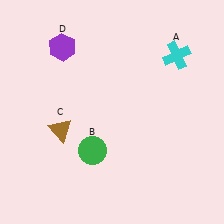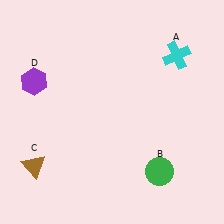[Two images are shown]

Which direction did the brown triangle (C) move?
The brown triangle (C) moved down.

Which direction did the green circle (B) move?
The green circle (B) moved right.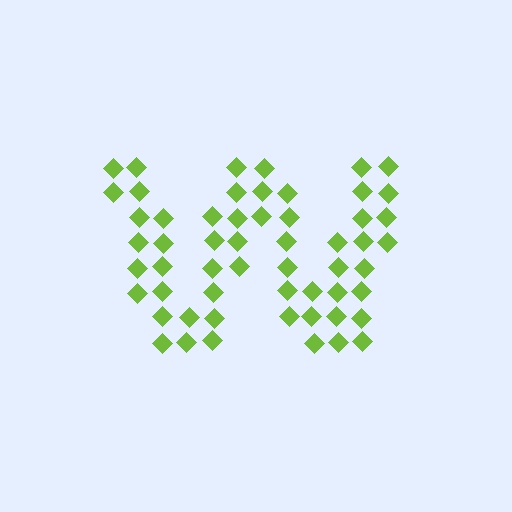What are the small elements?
The small elements are diamonds.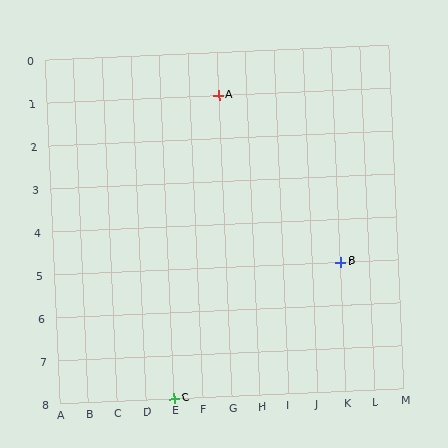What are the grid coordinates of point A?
Point A is at grid coordinates (G, 1).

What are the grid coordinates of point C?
Point C is at grid coordinates (E, 8).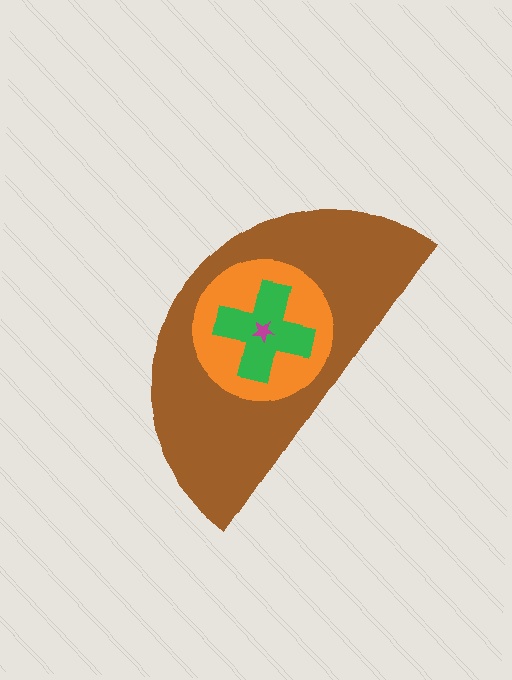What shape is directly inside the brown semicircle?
The orange circle.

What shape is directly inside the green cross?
The magenta star.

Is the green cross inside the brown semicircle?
Yes.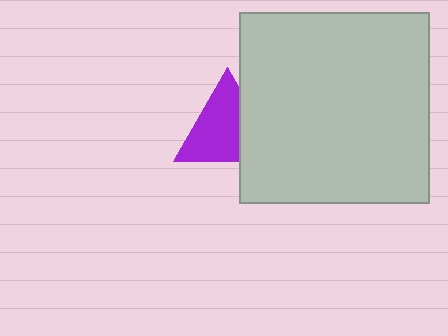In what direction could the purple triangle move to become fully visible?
The purple triangle could move left. That would shift it out from behind the light gray square entirely.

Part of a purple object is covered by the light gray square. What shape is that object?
It is a triangle.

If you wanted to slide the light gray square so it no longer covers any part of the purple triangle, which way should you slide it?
Slide it right — that is the most direct way to separate the two shapes.